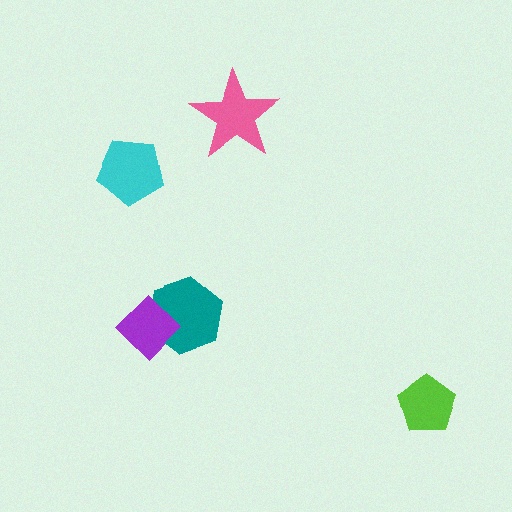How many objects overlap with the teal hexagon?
1 object overlaps with the teal hexagon.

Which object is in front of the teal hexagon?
The purple diamond is in front of the teal hexagon.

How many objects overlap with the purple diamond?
1 object overlaps with the purple diamond.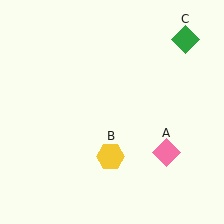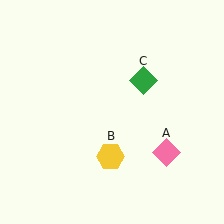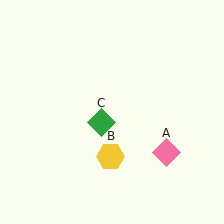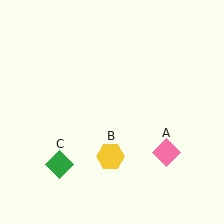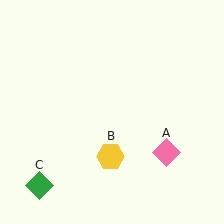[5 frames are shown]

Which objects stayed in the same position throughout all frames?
Pink diamond (object A) and yellow hexagon (object B) remained stationary.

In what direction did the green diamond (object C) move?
The green diamond (object C) moved down and to the left.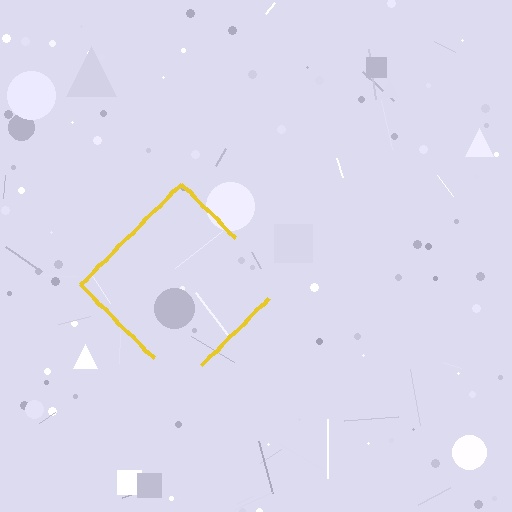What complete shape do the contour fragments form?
The contour fragments form a diamond.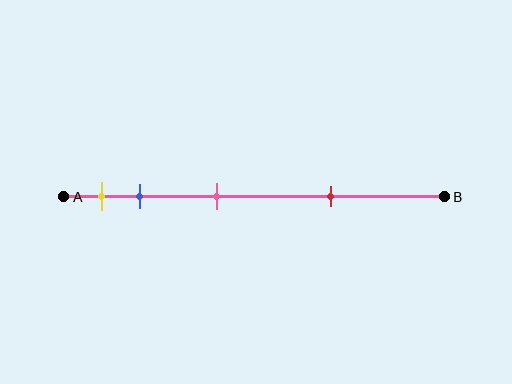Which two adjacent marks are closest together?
The yellow and blue marks are the closest adjacent pair.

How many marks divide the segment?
There are 4 marks dividing the segment.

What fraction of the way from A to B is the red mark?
The red mark is approximately 70% (0.7) of the way from A to B.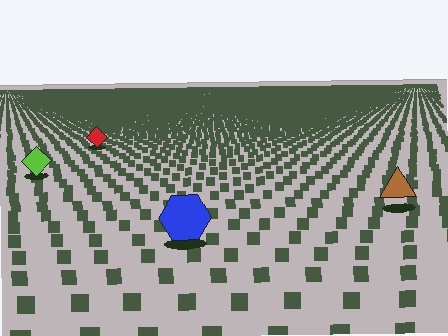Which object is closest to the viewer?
The blue hexagon is closest. The texture marks near it are larger and more spread out.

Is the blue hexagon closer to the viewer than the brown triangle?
Yes. The blue hexagon is closer — you can tell from the texture gradient: the ground texture is coarser near it.